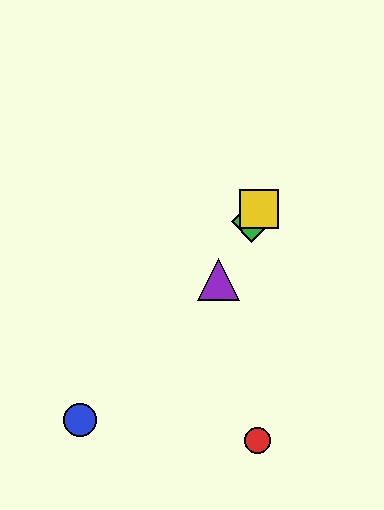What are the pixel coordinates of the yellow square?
The yellow square is at (259, 209).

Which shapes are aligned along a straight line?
The green diamond, the yellow square, the purple triangle are aligned along a straight line.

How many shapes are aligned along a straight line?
3 shapes (the green diamond, the yellow square, the purple triangle) are aligned along a straight line.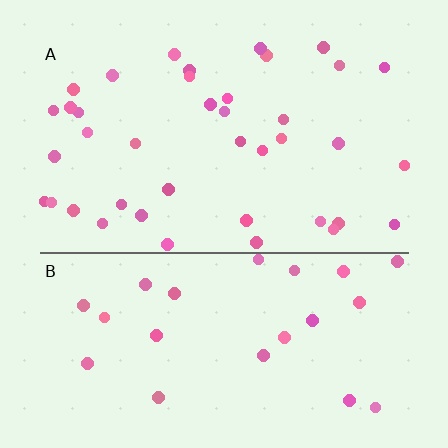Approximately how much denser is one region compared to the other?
Approximately 1.7× — region A over region B.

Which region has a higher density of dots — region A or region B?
A (the top).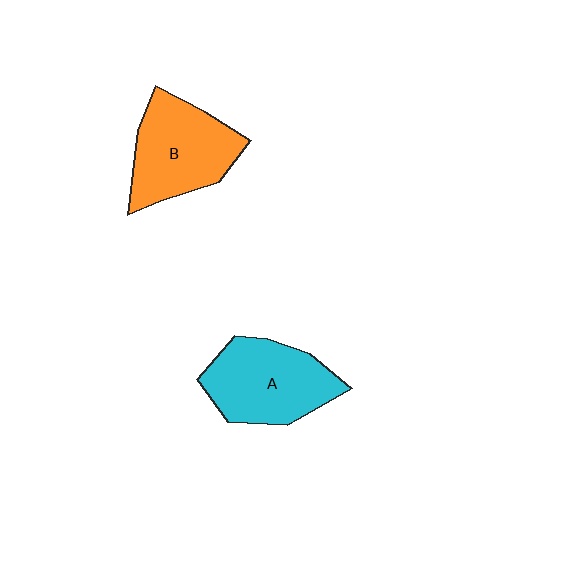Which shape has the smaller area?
Shape B (orange).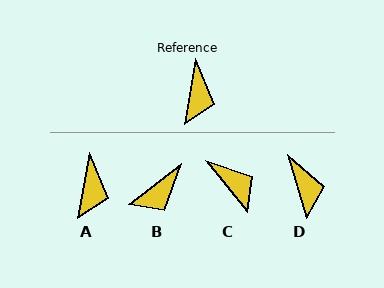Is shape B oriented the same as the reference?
No, it is off by about 42 degrees.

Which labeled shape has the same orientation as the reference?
A.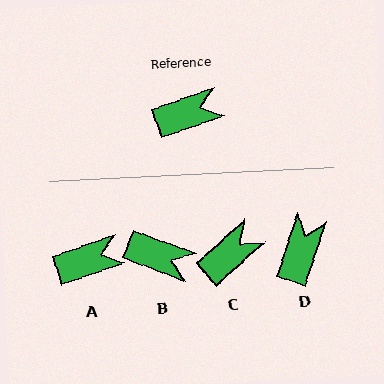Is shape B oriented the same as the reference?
No, it is off by about 41 degrees.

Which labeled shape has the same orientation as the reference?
A.